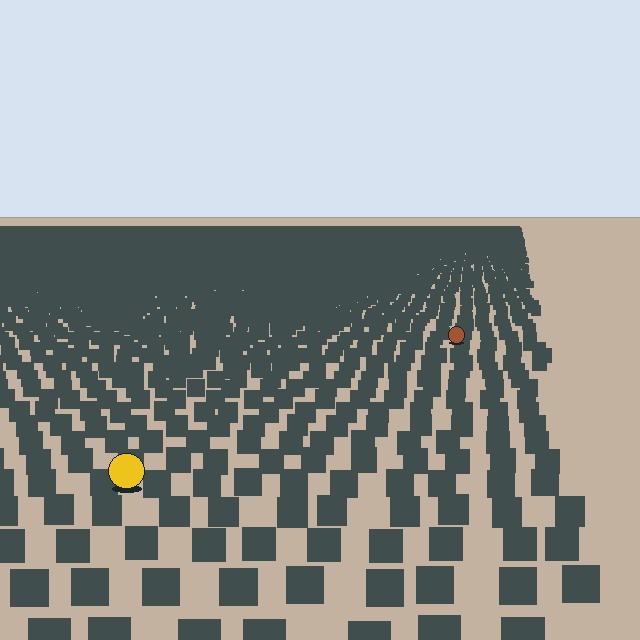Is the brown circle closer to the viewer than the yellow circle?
No. The yellow circle is closer — you can tell from the texture gradient: the ground texture is coarser near it.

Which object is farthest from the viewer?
The brown circle is farthest from the viewer. It appears smaller and the ground texture around it is denser.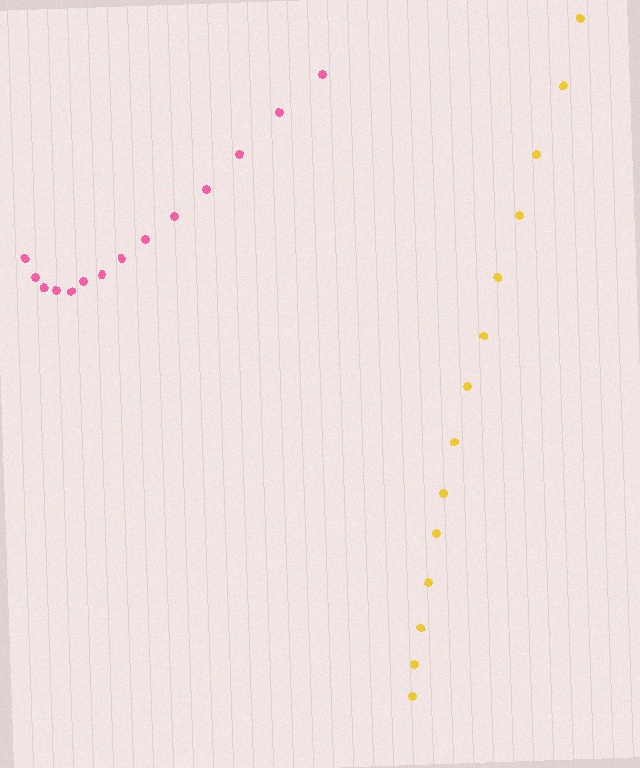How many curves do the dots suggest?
There are 2 distinct paths.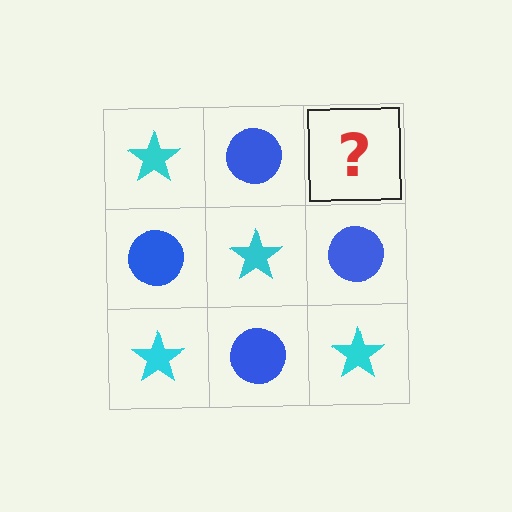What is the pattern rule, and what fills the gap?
The rule is that it alternates cyan star and blue circle in a checkerboard pattern. The gap should be filled with a cyan star.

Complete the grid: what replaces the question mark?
The question mark should be replaced with a cyan star.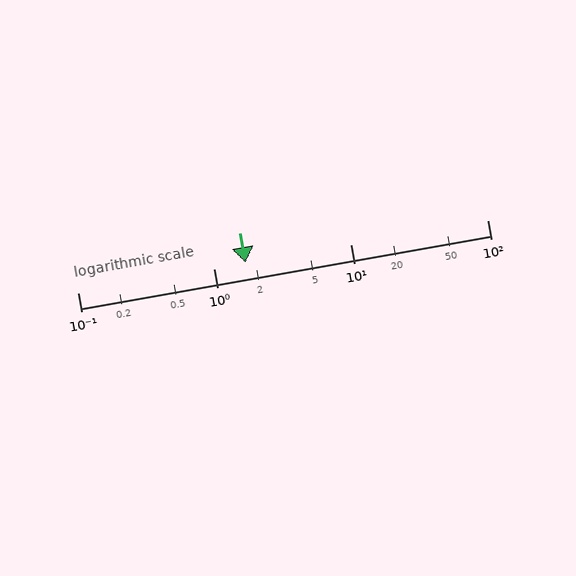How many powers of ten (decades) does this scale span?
The scale spans 3 decades, from 0.1 to 100.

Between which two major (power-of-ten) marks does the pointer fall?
The pointer is between 1 and 10.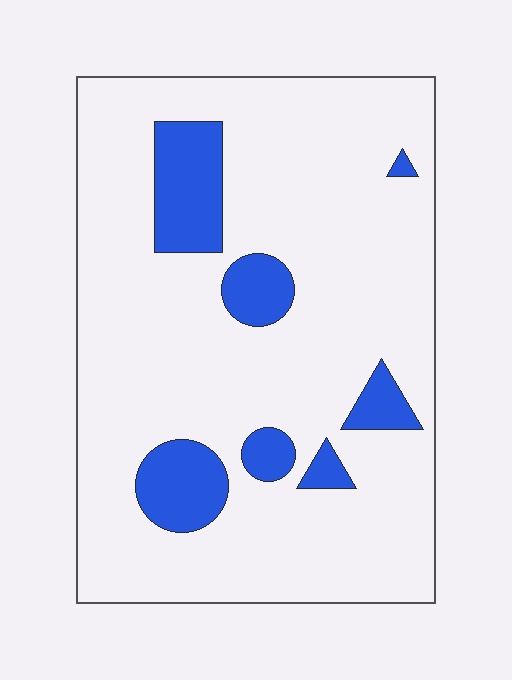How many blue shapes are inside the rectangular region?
7.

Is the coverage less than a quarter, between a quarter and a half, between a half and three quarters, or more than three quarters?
Less than a quarter.